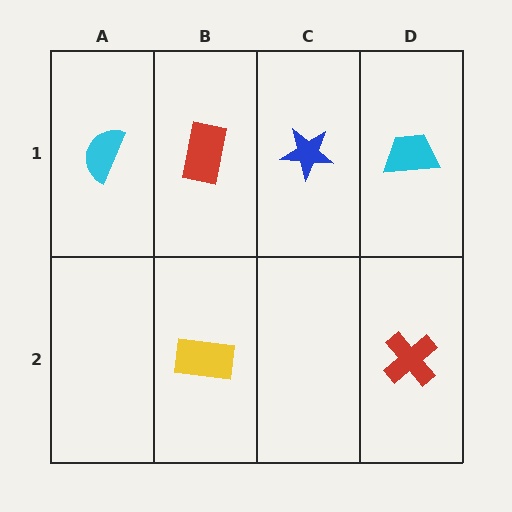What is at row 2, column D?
A red cross.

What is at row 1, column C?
A blue star.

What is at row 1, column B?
A red rectangle.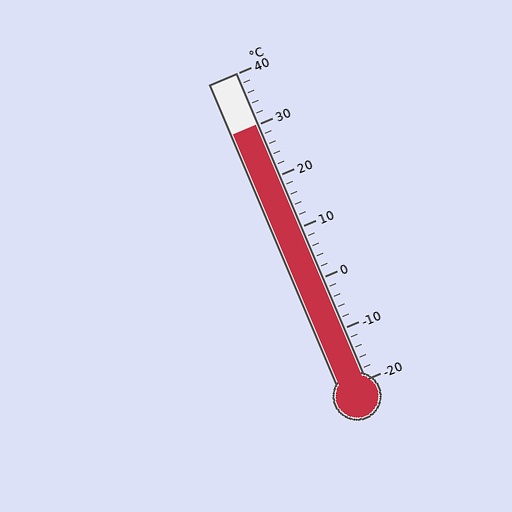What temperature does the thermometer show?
The thermometer shows approximately 30°C.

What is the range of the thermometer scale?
The thermometer scale ranges from -20°C to 40°C.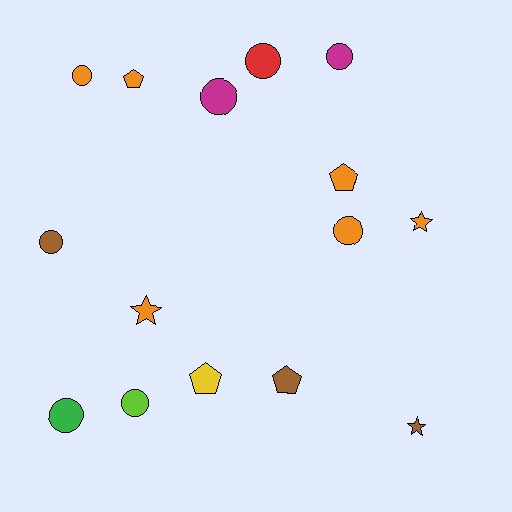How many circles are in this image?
There are 8 circles.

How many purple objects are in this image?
There are no purple objects.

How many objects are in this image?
There are 15 objects.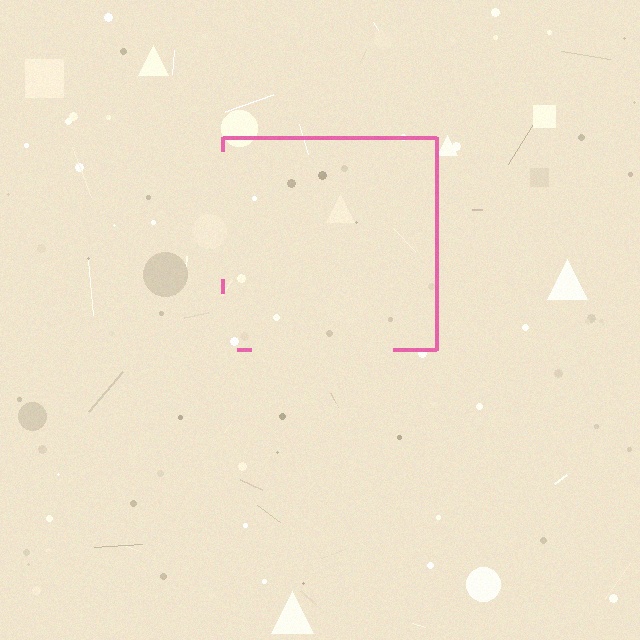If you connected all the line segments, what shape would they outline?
They would outline a square.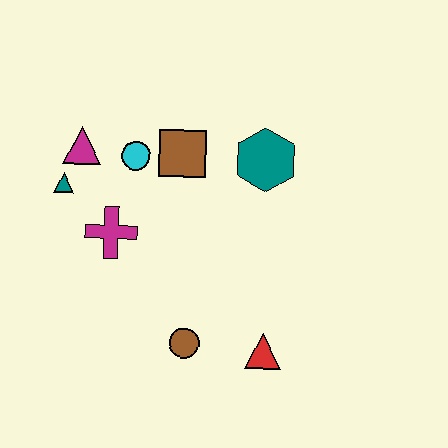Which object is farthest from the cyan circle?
The red triangle is farthest from the cyan circle.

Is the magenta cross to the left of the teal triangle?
No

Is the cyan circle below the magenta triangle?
Yes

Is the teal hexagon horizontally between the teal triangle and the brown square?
No